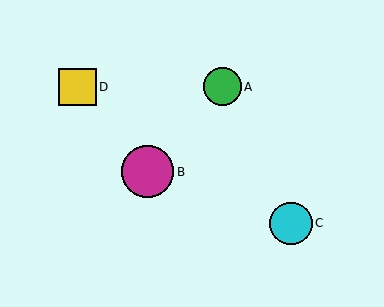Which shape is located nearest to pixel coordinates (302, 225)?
The cyan circle (labeled C) at (291, 223) is nearest to that location.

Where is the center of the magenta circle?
The center of the magenta circle is at (148, 172).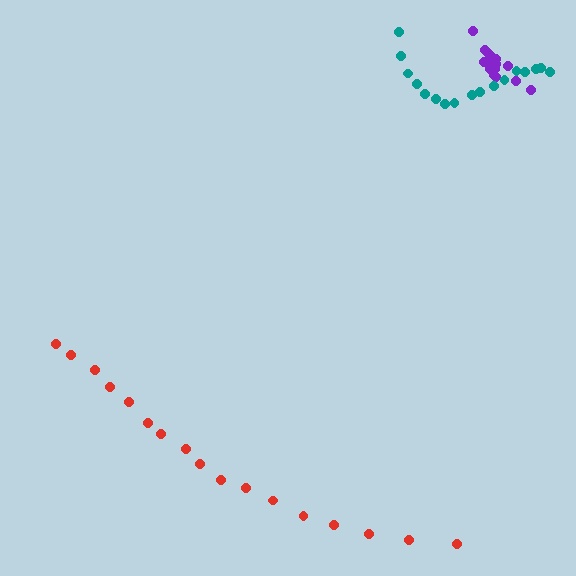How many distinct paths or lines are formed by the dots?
There are 3 distinct paths.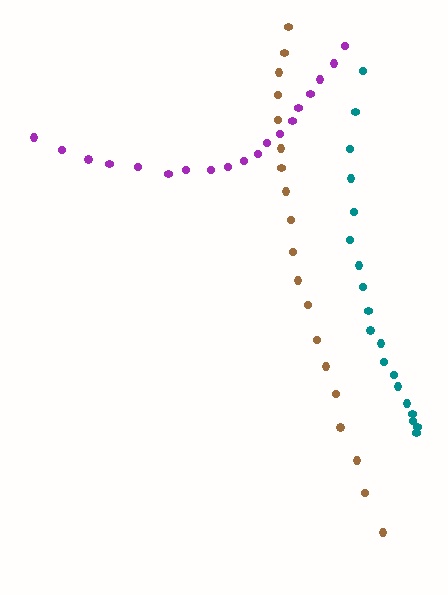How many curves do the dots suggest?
There are 3 distinct paths.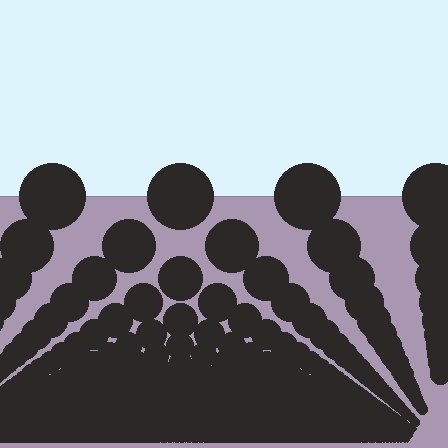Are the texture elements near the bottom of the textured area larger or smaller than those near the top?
Smaller. The gradient is inverted — elements near the bottom are smaller and denser.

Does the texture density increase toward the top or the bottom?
Density increases toward the bottom.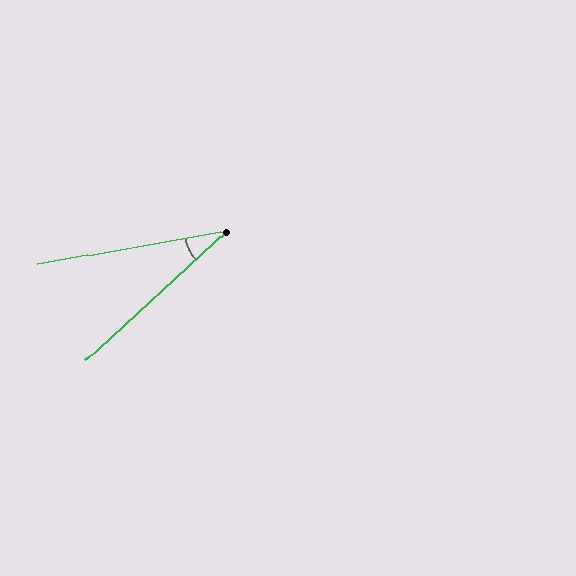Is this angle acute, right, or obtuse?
It is acute.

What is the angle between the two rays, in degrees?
Approximately 33 degrees.